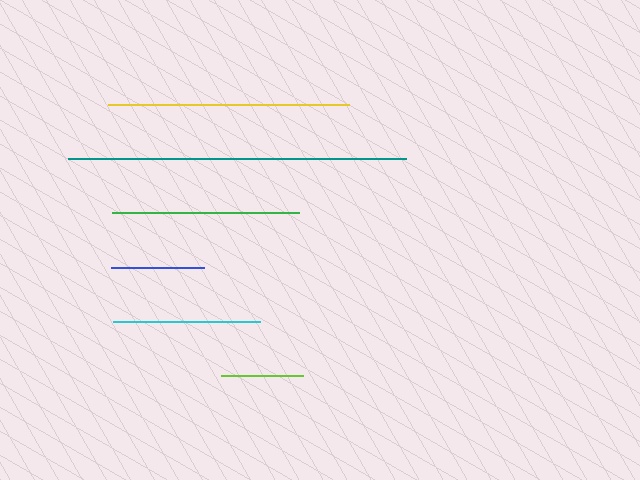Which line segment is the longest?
The teal line is the longest at approximately 338 pixels.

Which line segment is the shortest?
The lime line is the shortest at approximately 82 pixels.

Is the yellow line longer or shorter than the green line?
The yellow line is longer than the green line.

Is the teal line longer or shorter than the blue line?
The teal line is longer than the blue line.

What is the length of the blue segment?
The blue segment is approximately 93 pixels long.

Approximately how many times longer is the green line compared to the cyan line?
The green line is approximately 1.3 times the length of the cyan line.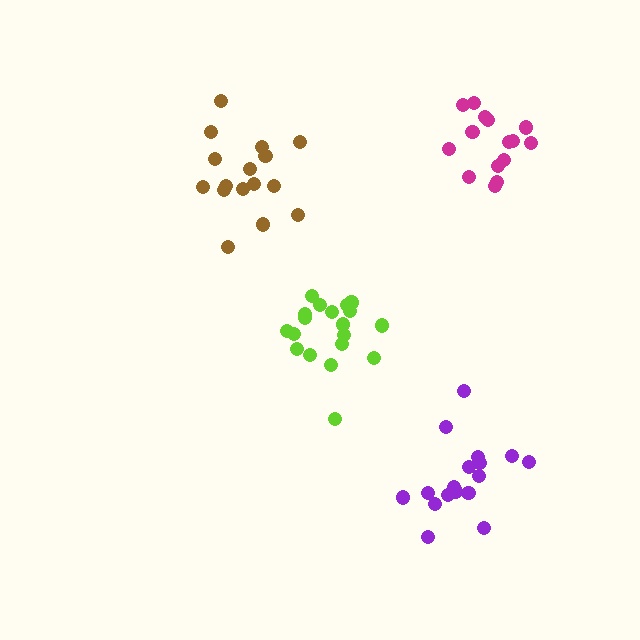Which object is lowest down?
The purple cluster is bottommost.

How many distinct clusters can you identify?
There are 4 distinct clusters.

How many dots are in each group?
Group 1: 16 dots, Group 2: 19 dots, Group 3: 18 dots, Group 4: 15 dots (68 total).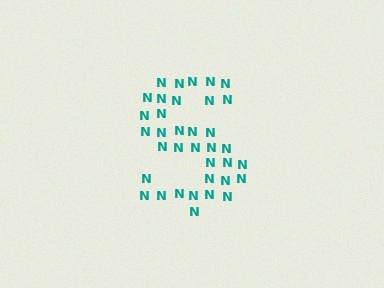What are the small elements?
The small elements are letter N's.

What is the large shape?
The large shape is the letter S.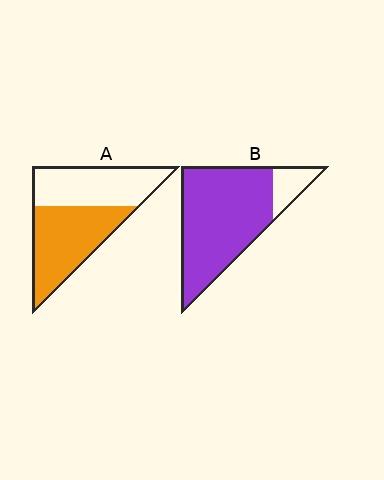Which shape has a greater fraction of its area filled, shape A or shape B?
Shape B.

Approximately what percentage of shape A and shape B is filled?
A is approximately 55% and B is approximately 85%.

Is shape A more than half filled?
Roughly half.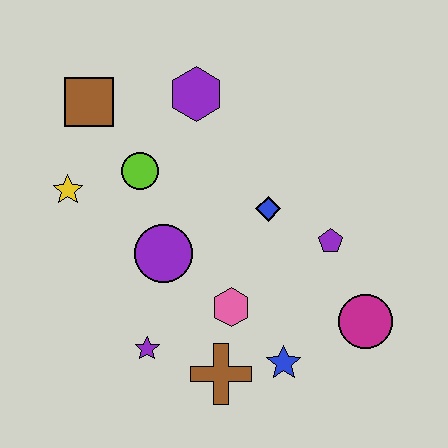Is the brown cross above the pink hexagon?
No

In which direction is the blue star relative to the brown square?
The blue star is below the brown square.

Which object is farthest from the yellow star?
The magenta circle is farthest from the yellow star.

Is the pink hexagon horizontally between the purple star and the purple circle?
No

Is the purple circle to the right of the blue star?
No